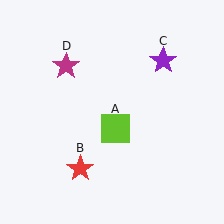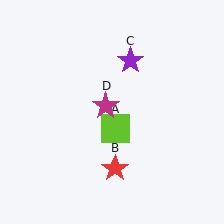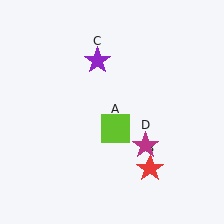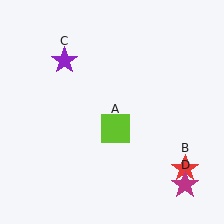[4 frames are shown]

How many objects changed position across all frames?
3 objects changed position: red star (object B), purple star (object C), magenta star (object D).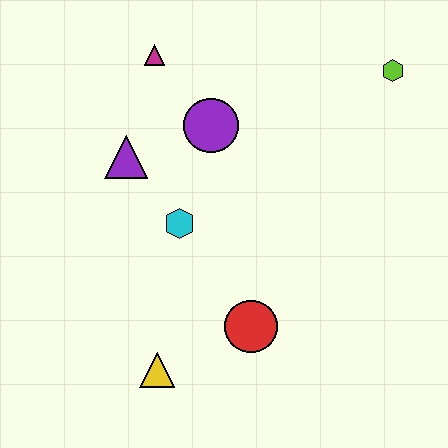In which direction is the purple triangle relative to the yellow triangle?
The purple triangle is above the yellow triangle.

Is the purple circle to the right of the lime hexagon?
No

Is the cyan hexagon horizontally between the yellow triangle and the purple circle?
Yes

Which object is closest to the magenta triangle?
The purple circle is closest to the magenta triangle.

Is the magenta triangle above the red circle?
Yes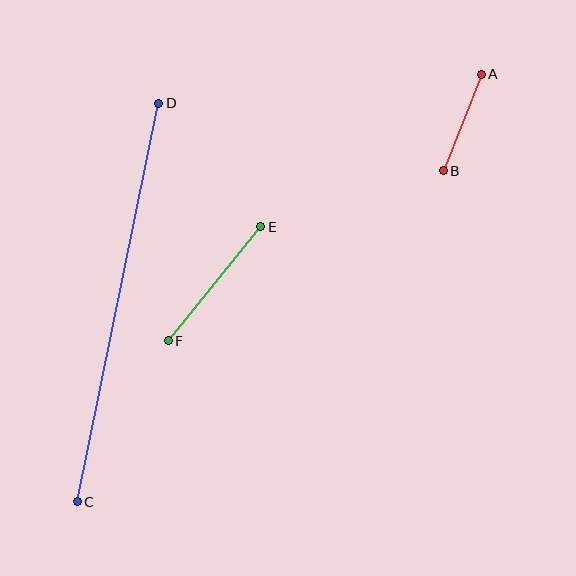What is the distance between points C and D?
The distance is approximately 407 pixels.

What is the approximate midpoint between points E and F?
The midpoint is at approximately (214, 284) pixels.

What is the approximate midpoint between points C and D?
The midpoint is at approximately (118, 303) pixels.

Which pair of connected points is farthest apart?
Points C and D are farthest apart.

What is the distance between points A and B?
The distance is approximately 104 pixels.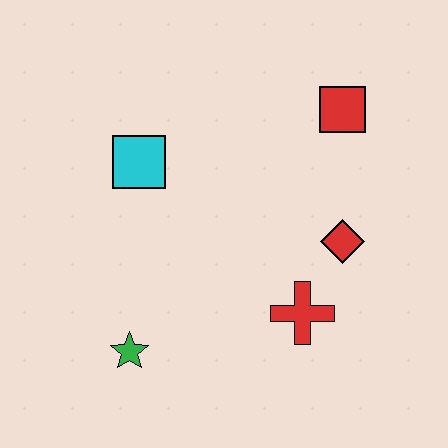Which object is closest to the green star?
The red cross is closest to the green star.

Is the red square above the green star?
Yes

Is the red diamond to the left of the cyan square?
No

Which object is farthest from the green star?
The red square is farthest from the green star.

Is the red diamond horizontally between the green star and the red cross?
No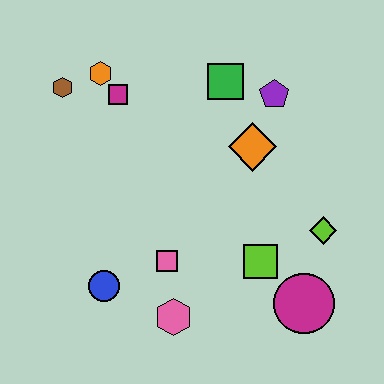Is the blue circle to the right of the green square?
No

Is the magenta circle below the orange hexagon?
Yes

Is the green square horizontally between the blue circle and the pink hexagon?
No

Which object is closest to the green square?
The purple pentagon is closest to the green square.